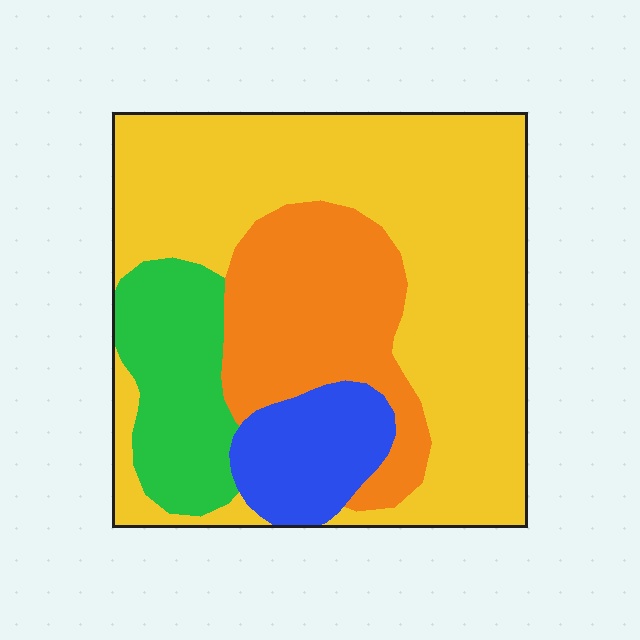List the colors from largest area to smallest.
From largest to smallest: yellow, orange, green, blue.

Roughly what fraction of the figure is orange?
Orange covers roughly 20% of the figure.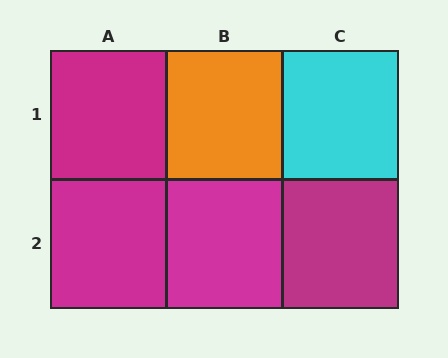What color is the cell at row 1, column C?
Cyan.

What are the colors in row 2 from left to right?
Magenta, magenta, magenta.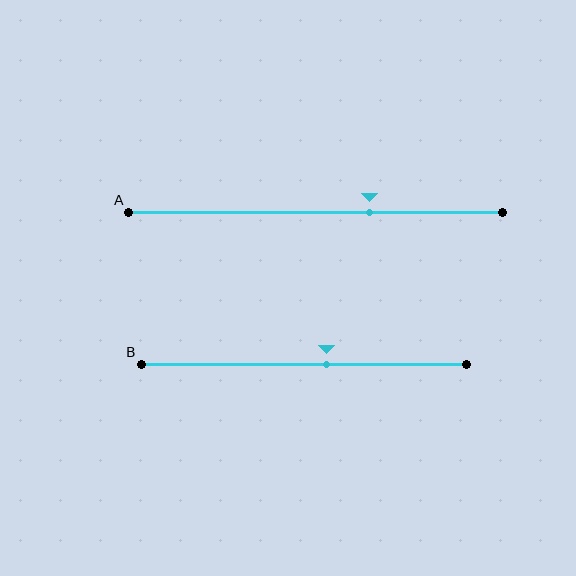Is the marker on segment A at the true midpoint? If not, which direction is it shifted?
No, the marker on segment A is shifted to the right by about 14% of the segment length.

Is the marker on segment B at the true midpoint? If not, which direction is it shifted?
No, the marker on segment B is shifted to the right by about 7% of the segment length.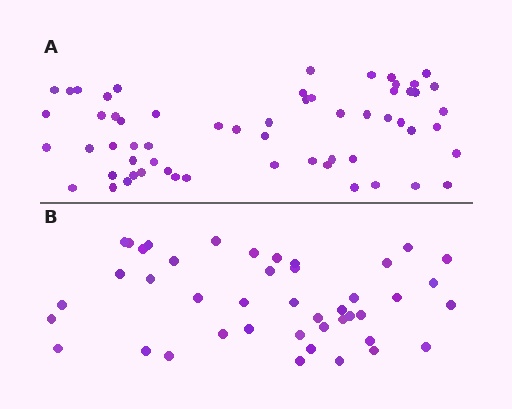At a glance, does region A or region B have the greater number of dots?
Region A (the top region) has more dots.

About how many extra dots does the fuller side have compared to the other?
Region A has approximately 15 more dots than region B.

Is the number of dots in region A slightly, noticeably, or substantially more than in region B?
Region A has noticeably more, but not dramatically so. The ratio is roughly 1.4 to 1.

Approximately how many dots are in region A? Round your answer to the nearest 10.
About 60 dots.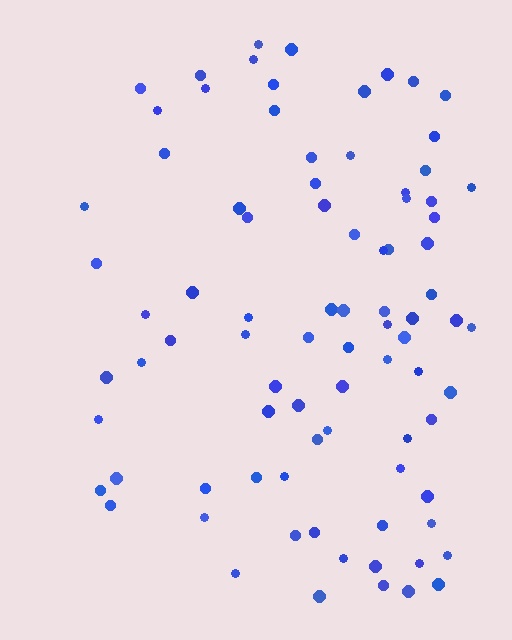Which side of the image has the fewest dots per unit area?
The left.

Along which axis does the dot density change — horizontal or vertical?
Horizontal.